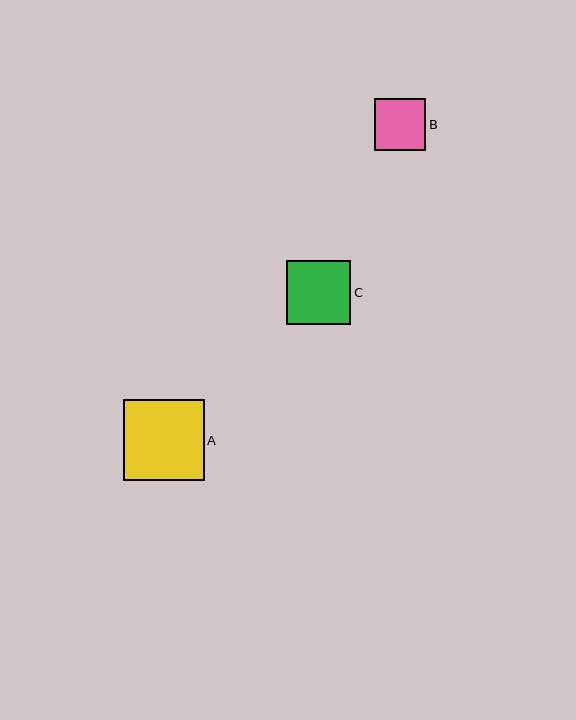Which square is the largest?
Square A is the largest with a size of approximately 81 pixels.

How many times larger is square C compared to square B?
Square C is approximately 1.2 times the size of square B.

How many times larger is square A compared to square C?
Square A is approximately 1.3 times the size of square C.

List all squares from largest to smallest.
From largest to smallest: A, C, B.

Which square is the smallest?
Square B is the smallest with a size of approximately 52 pixels.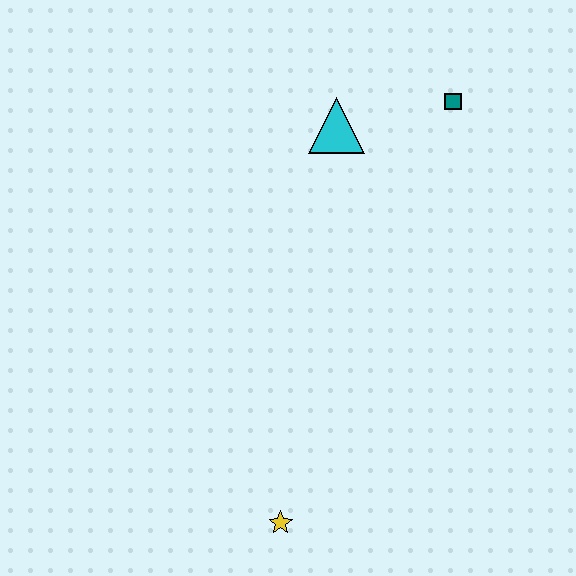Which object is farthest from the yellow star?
The teal square is farthest from the yellow star.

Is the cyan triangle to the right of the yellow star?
Yes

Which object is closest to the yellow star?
The cyan triangle is closest to the yellow star.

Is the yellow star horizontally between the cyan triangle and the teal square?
No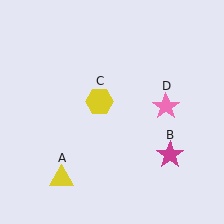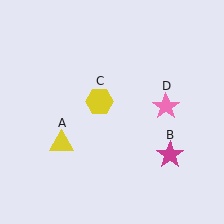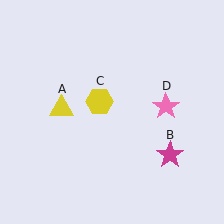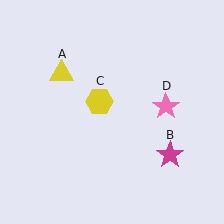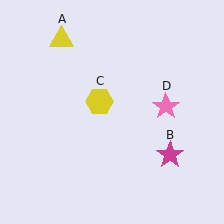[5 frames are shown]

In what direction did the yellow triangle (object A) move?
The yellow triangle (object A) moved up.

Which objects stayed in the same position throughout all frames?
Magenta star (object B) and yellow hexagon (object C) and pink star (object D) remained stationary.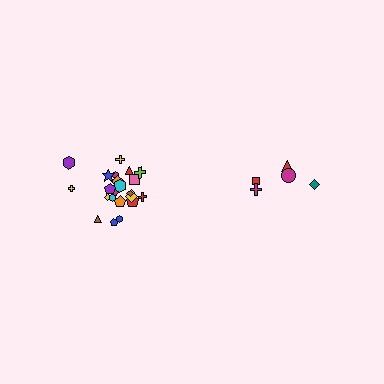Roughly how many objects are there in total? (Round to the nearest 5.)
Roughly 25 objects in total.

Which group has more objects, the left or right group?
The left group.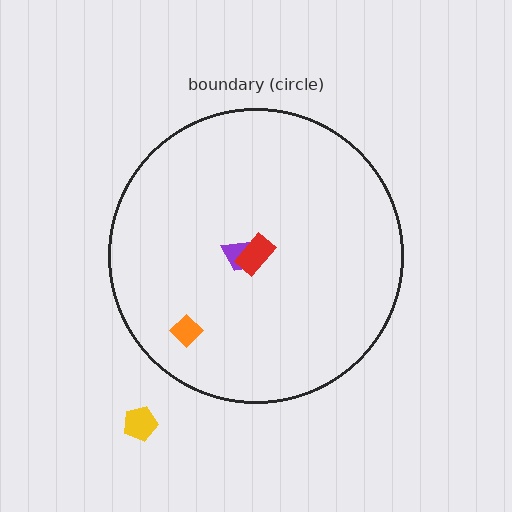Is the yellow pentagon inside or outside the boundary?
Outside.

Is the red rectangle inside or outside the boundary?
Inside.